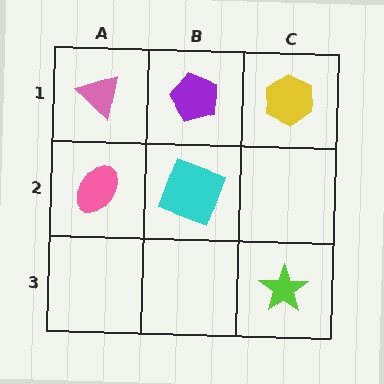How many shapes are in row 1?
3 shapes.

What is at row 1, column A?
A pink triangle.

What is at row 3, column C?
A lime star.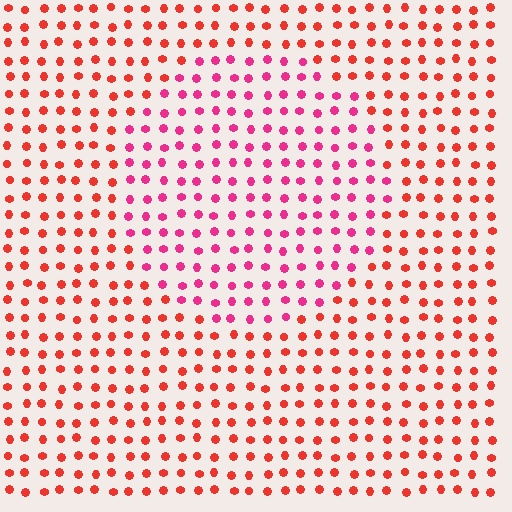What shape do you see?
I see a circle.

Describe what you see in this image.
The image is filled with small red elements in a uniform arrangement. A circle-shaped region is visible where the elements are tinted to a slightly different hue, forming a subtle color boundary.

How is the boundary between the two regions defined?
The boundary is defined purely by a slight shift in hue (about 33 degrees). Spacing, size, and orientation are identical on both sides.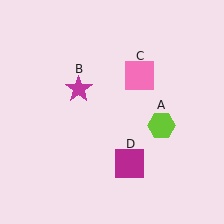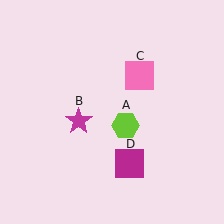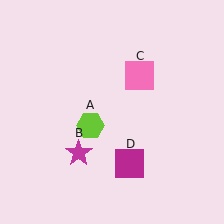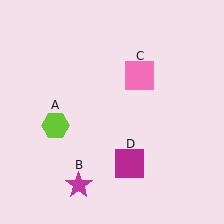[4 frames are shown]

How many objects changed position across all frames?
2 objects changed position: lime hexagon (object A), magenta star (object B).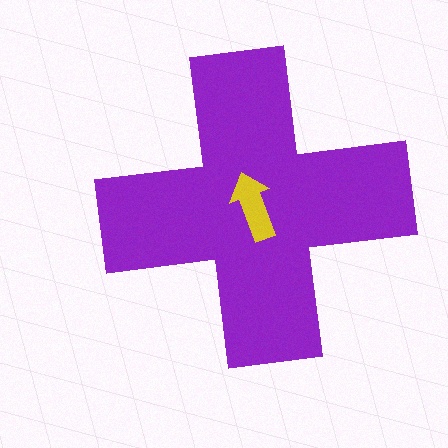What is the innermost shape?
The yellow arrow.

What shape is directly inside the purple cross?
The yellow arrow.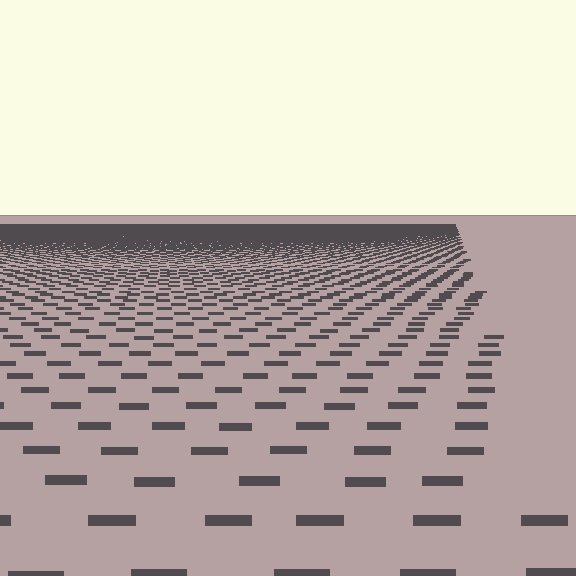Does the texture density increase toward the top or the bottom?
Density increases toward the top.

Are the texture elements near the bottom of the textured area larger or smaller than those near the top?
Larger. Near the bottom, elements are closer to the viewer and appear at a bigger on-screen size.